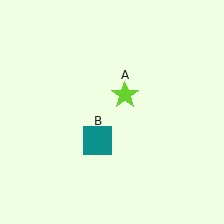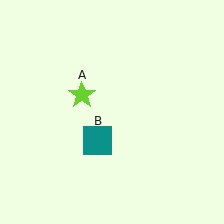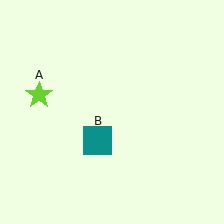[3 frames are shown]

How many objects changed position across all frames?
1 object changed position: lime star (object A).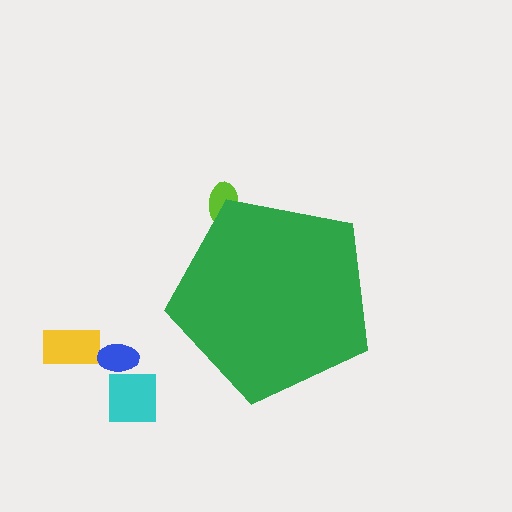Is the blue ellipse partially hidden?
No, the blue ellipse is fully visible.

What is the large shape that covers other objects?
A green pentagon.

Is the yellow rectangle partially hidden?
No, the yellow rectangle is fully visible.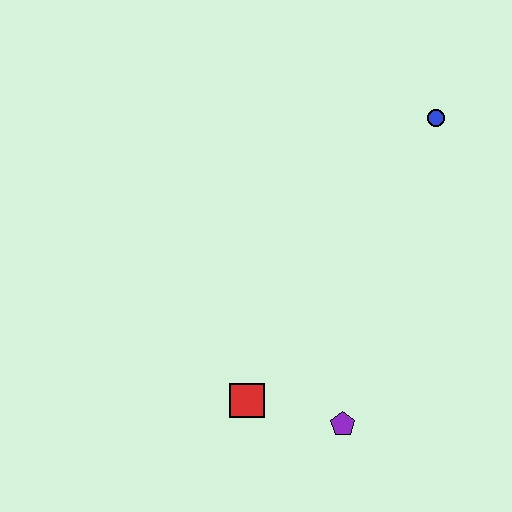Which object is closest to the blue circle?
The purple pentagon is closest to the blue circle.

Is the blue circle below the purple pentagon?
No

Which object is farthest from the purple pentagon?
The blue circle is farthest from the purple pentagon.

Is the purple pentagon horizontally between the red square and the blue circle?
Yes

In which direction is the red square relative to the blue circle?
The red square is below the blue circle.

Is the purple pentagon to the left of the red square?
No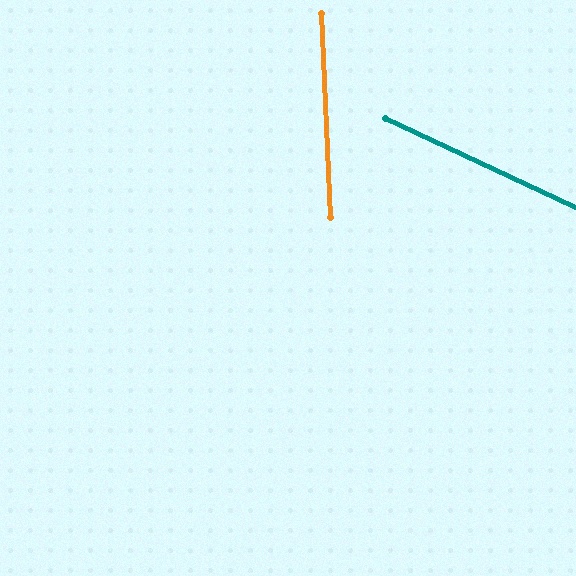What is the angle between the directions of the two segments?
Approximately 62 degrees.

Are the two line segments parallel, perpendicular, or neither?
Neither parallel nor perpendicular — they differ by about 62°.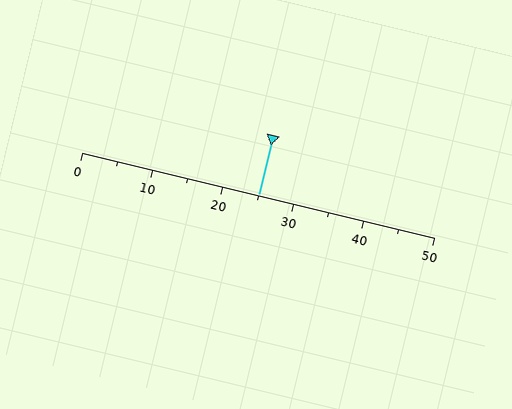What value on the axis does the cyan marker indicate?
The marker indicates approximately 25.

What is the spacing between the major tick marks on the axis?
The major ticks are spaced 10 apart.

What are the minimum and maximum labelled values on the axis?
The axis runs from 0 to 50.